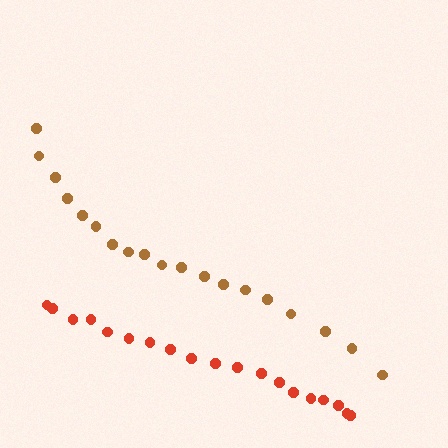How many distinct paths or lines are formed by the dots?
There are 2 distinct paths.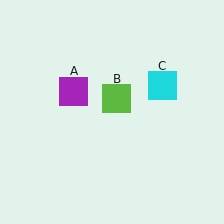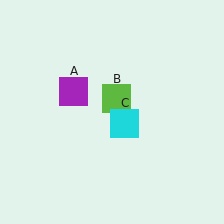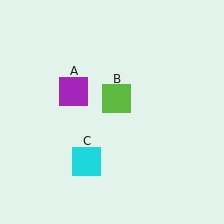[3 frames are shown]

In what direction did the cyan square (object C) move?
The cyan square (object C) moved down and to the left.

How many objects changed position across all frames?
1 object changed position: cyan square (object C).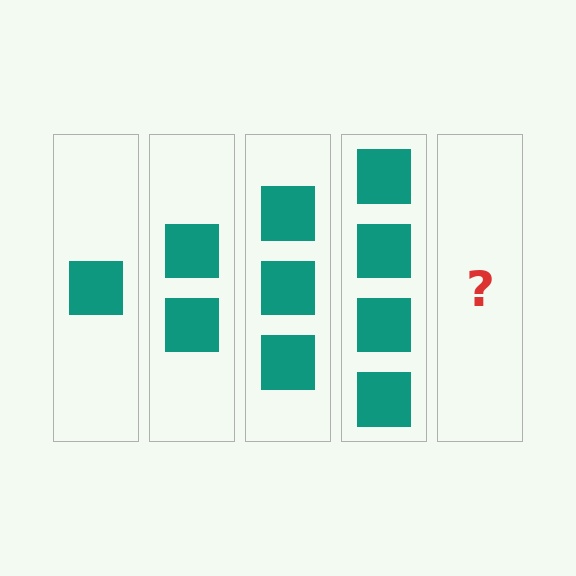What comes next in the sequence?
The next element should be 5 squares.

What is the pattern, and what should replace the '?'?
The pattern is that each step adds one more square. The '?' should be 5 squares.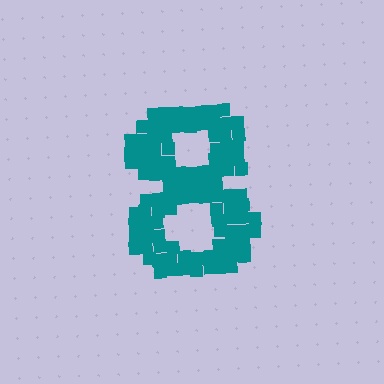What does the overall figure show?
The overall figure shows the digit 8.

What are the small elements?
The small elements are squares.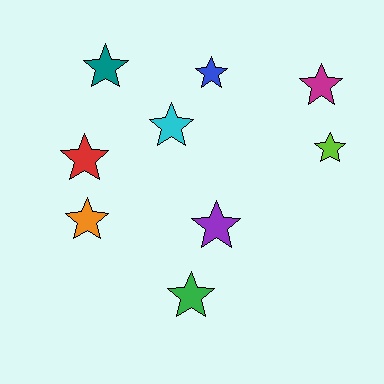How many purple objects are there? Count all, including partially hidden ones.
There is 1 purple object.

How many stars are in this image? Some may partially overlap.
There are 9 stars.